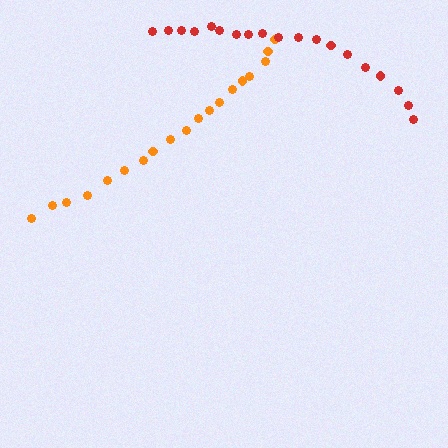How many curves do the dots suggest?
There are 2 distinct paths.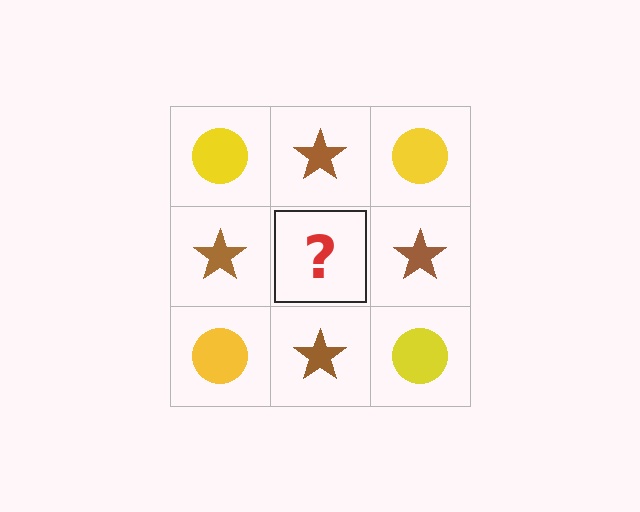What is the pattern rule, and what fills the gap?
The rule is that it alternates yellow circle and brown star in a checkerboard pattern. The gap should be filled with a yellow circle.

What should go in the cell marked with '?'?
The missing cell should contain a yellow circle.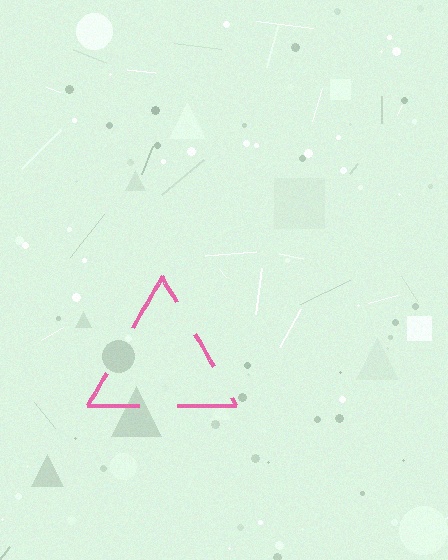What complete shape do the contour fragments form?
The contour fragments form a triangle.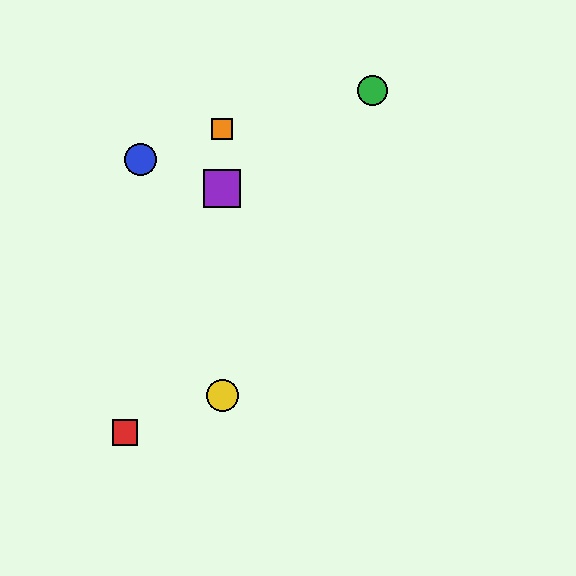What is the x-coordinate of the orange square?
The orange square is at x≈222.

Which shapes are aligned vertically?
The yellow circle, the purple square, the orange square are aligned vertically.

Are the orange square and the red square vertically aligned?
No, the orange square is at x≈222 and the red square is at x≈125.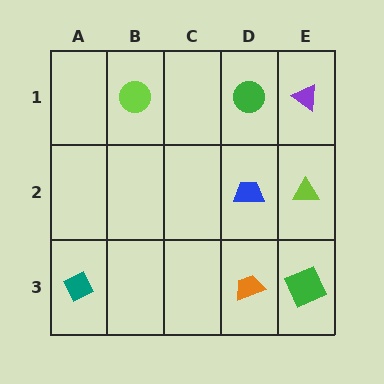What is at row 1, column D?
A green circle.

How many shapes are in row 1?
3 shapes.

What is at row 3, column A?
A teal diamond.